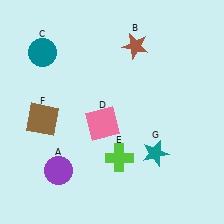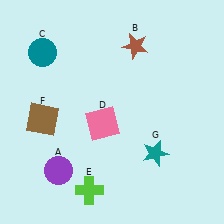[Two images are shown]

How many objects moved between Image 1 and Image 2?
1 object moved between the two images.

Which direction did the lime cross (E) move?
The lime cross (E) moved down.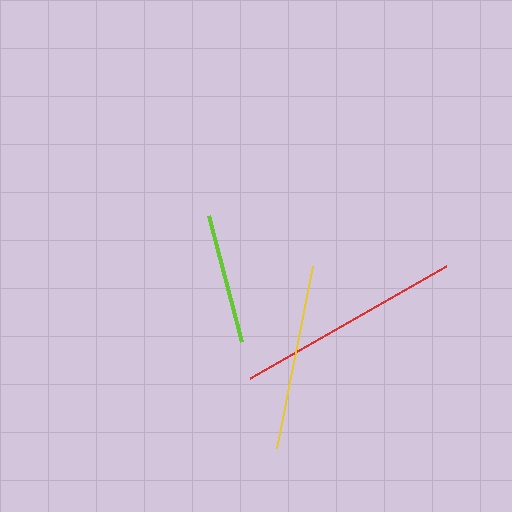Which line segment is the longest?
The red line is the longest at approximately 225 pixels.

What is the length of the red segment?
The red segment is approximately 225 pixels long.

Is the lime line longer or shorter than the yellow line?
The yellow line is longer than the lime line.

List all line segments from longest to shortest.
From longest to shortest: red, yellow, lime.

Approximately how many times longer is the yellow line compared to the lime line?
The yellow line is approximately 1.4 times the length of the lime line.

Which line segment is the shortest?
The lime line is the shortest at approximately 130 pixels.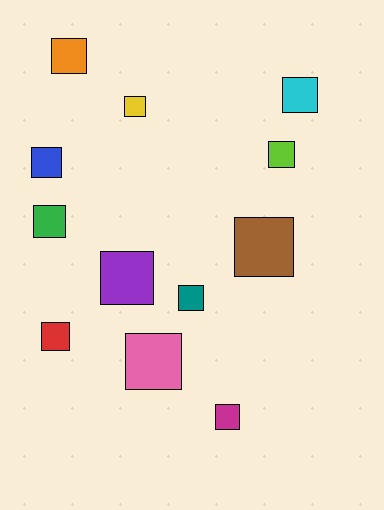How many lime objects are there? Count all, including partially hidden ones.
There is 1 lime object.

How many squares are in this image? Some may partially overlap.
There are 12 squares.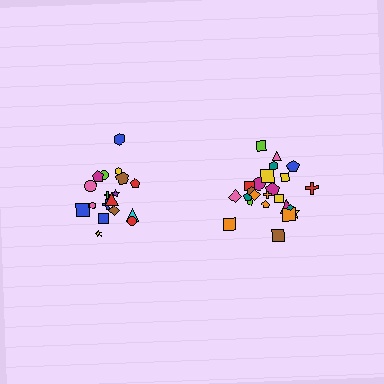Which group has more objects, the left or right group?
The right group.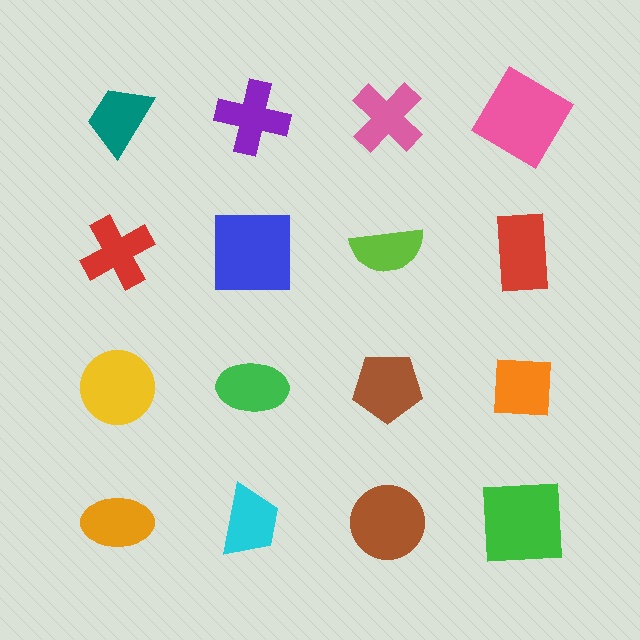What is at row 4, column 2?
A cyan trapezoid.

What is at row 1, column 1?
A teal trapezoid.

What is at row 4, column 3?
A brown circle.